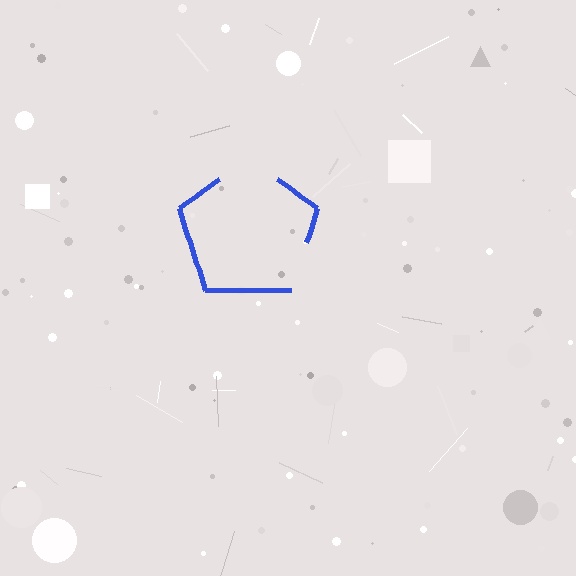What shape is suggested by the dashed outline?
The dashed outline suggests a pentagon.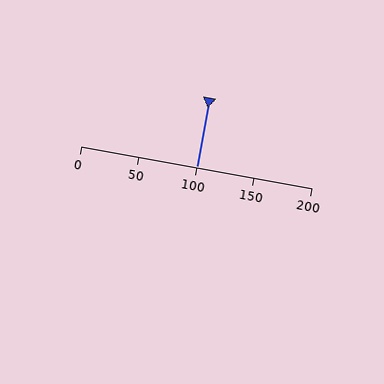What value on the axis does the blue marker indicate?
The marker indicates approximately 100.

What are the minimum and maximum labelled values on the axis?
The axis runs from 0 to 200.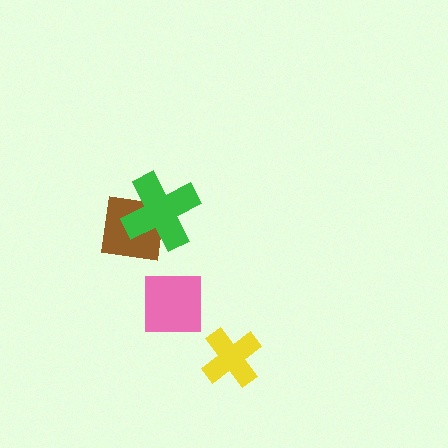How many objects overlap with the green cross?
1 object overlaps with the green cross.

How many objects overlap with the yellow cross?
0 objects overlap with the yellow cross.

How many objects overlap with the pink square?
0 objects overlap with the pink square.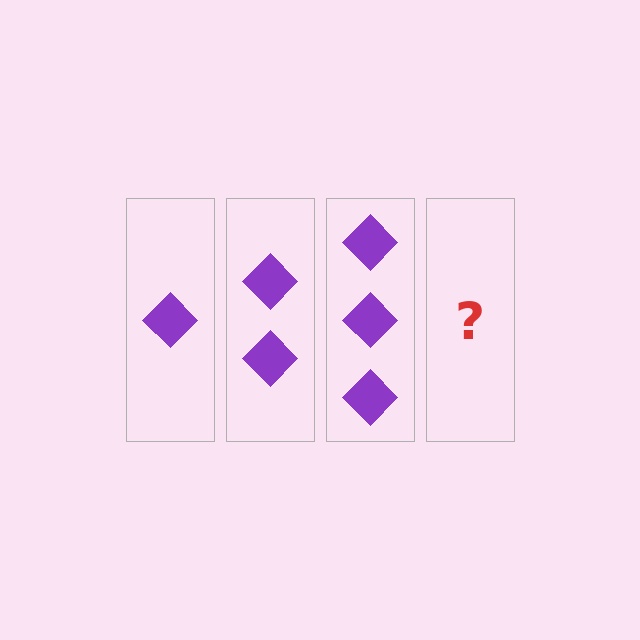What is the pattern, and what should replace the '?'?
The pattern is that each step adds one more diamond. The '?' should be 4 diamonds.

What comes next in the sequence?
The next element should be 4 diamonds.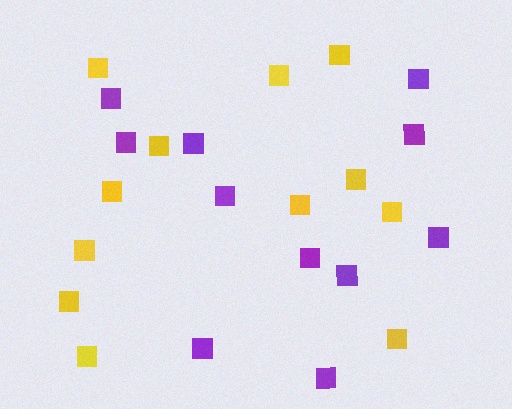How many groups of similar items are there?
There are 2 groups: one group of yellow squares (12) and one group of purple squares (11).